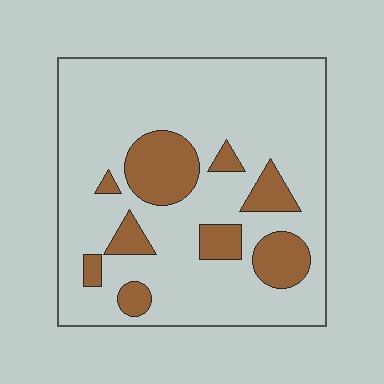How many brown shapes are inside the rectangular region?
9.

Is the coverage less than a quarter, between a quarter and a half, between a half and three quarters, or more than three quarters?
Less than a quarter.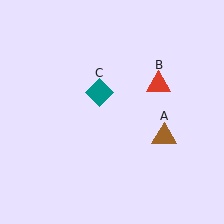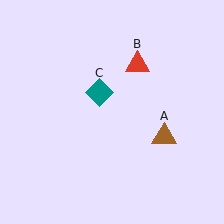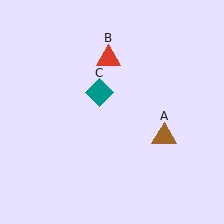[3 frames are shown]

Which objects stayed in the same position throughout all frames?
Brown triangle (object A) and teal diamond (object C) remained stationary.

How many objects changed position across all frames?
1 object changed position: red triangle (object B).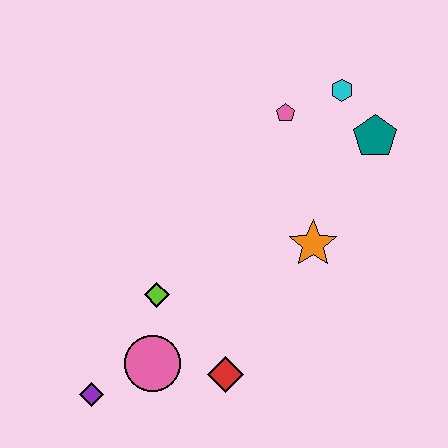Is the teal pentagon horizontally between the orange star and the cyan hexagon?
No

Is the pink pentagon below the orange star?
No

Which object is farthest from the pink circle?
The cyan hexagon is farthest from the pink circle.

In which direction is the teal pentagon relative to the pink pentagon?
The teal pentagon is to the right of the pink pentagon.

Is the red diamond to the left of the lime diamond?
No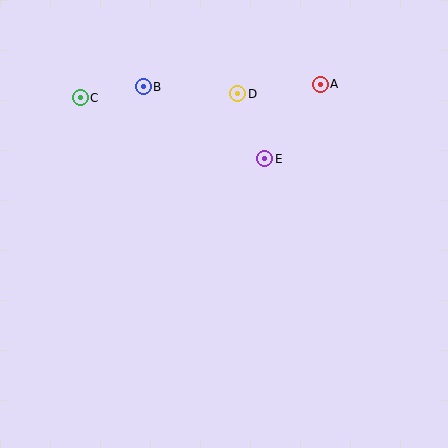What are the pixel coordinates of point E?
Point E is at (265, 159).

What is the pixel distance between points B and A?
The distance between B and A is 177 pixels.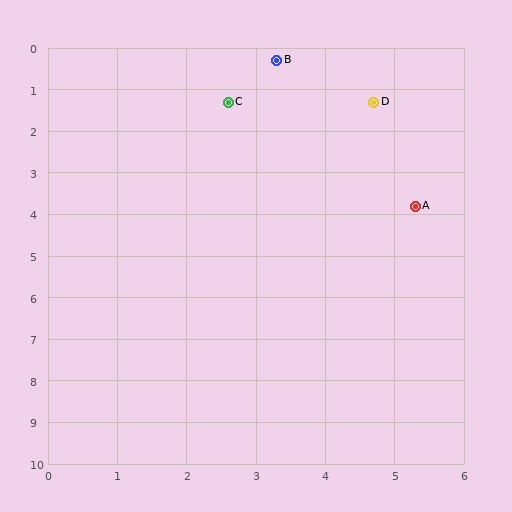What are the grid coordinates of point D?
Point D is at approximately (4.7, 1.3).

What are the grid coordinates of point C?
Point C is at approximately (2.6, 1.3).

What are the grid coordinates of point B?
Point B is at approximately (3.3, 0.3).